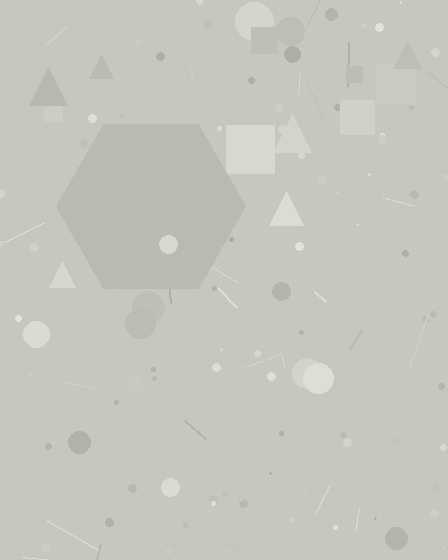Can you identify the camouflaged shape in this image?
The camouflaged shape is a hexagon.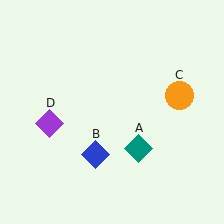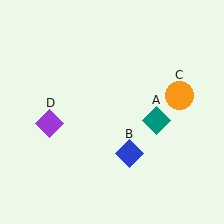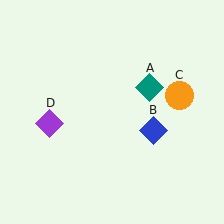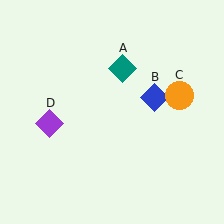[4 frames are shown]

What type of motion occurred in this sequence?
The teal diamond (object A), blue diamond (object B) rotated counterclockwise around the center of the scene.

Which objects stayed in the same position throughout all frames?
Orange circle (object C) and purple diamond (object D) remained stationary.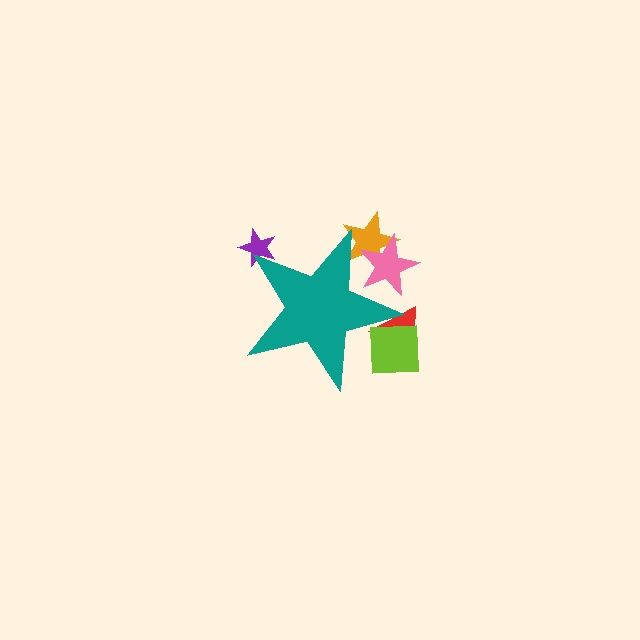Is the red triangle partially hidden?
Yes, the red triangle is partially hidden behind the teal star.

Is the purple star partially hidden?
Yes, the purple star is partially hidden behind the teal star.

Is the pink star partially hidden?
Yes, the pink star is partially hidden behind the teal star.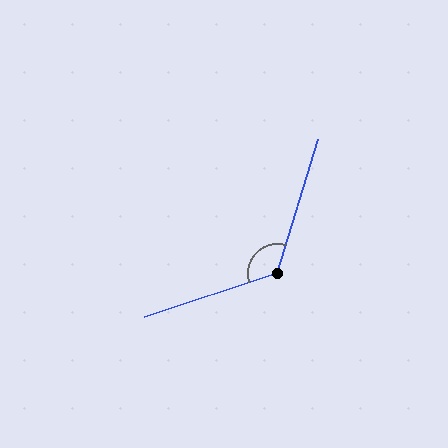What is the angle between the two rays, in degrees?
Approximately 125 degrees.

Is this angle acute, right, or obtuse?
It is obtuse.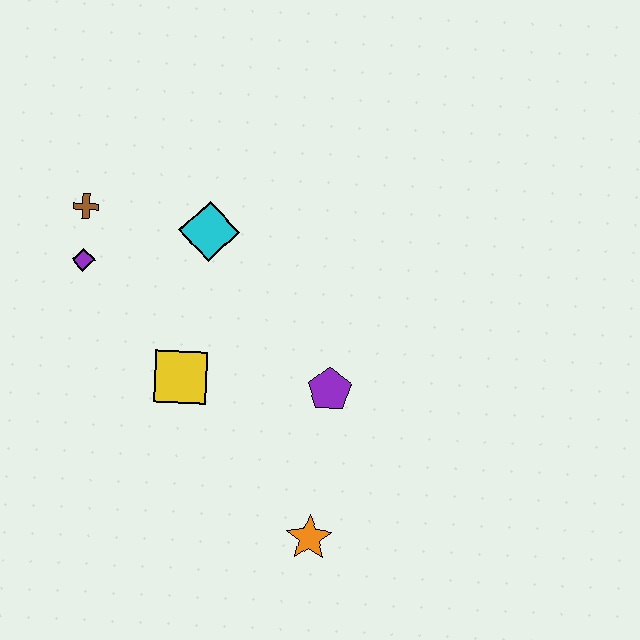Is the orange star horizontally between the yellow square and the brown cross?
No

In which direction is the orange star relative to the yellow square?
The orange star is below the yellow square.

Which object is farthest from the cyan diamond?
The orange star is farthest from the cyan diamond.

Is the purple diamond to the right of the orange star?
No